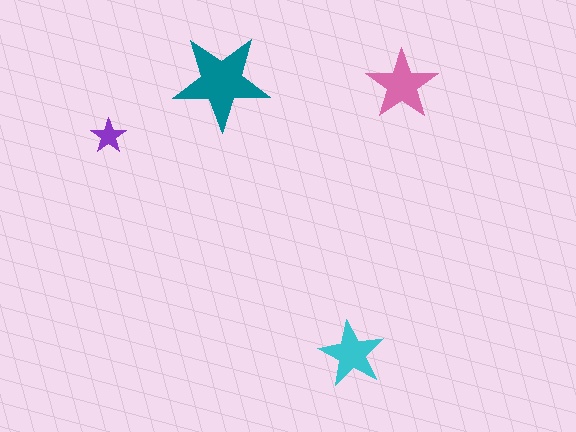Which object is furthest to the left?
The purple star is leftmost.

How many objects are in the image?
There are 4 objects in the image.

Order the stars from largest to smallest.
the teal one, the pink one, the cyan one, the purple one.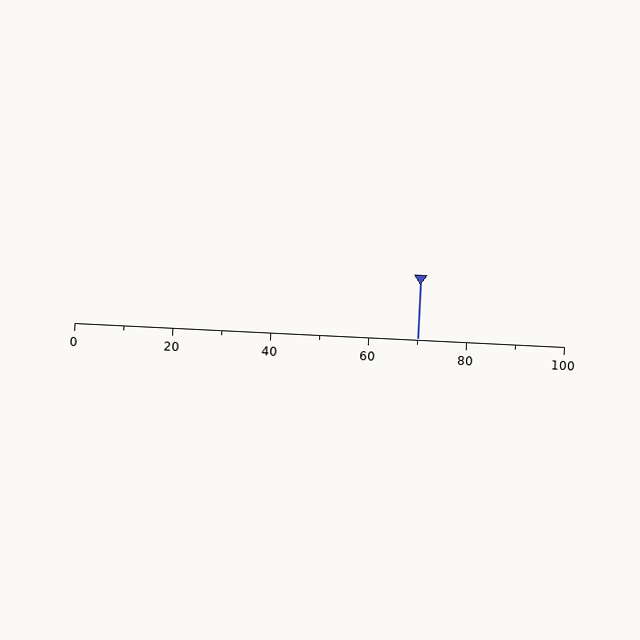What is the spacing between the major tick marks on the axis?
The major ticks are spaced 20 apart.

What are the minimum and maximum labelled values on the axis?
The axis runs from 0 to 100.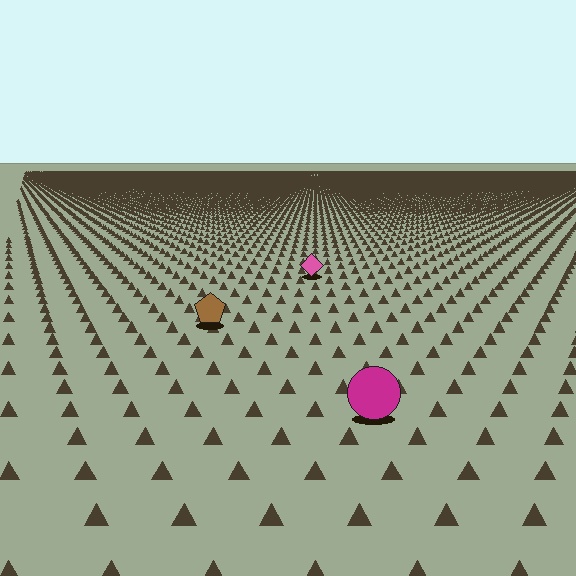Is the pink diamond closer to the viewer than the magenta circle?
No. The magenta circle is closer — you can tell from the texture gradient: the ground texture is coarser near it.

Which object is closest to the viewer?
The magenta circle is closest. The texture marks near it are larger and more spread out.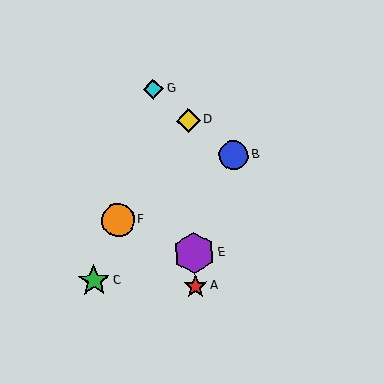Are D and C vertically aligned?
No, D is at x≈188 and C is at x≈94.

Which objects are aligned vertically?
Objects A, D, E are aligned vertically.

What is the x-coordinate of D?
Object D is at x≈188.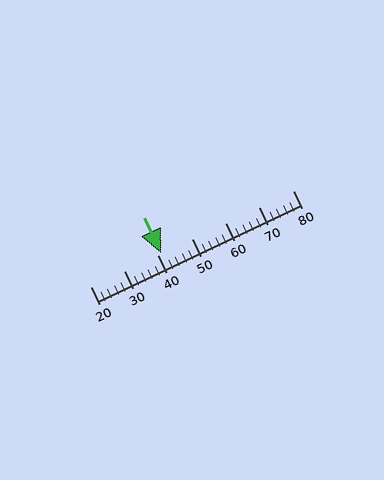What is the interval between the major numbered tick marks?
The major tick marks are spaced 10 units apart.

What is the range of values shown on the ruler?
The ruler shows values from 20 to 80.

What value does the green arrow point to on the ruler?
The green arrow points to approximately 41.